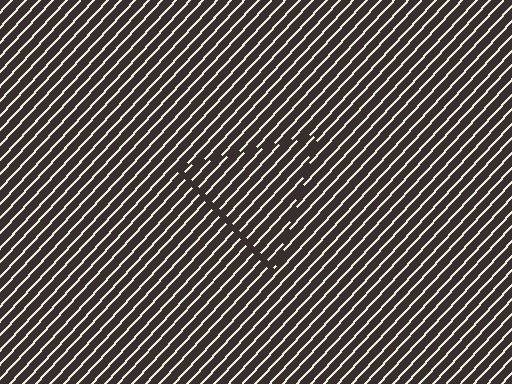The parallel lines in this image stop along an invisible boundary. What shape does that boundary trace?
An illusory triangle. The interior of the shape contains the same grating, shifted by half a period — the contour is defined by the phase discontinuity where line-ends from the inner and outer gratings abut.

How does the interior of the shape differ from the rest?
The interior of the shape contains the same grating, shifted by half a period — the contour is defined by the phase discontinuity where line-ends from the inner and outer gratings abut.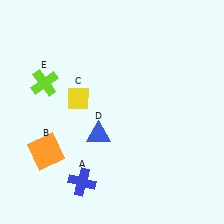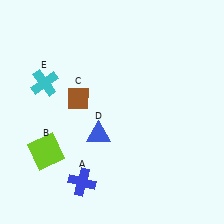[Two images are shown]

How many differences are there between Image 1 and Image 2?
There are 3 differences between the two images.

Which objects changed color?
B changed from orange to lime. C changed from yellow to brown. E changed from lime to cyan.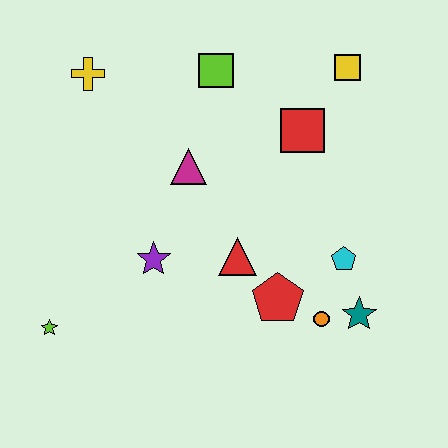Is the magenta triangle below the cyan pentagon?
No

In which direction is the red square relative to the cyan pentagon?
The red square is above the cyan pentagon.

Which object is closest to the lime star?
The purple star is closest to the lime star.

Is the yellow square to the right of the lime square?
Yes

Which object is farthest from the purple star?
The yellow square is farthest from the purple star.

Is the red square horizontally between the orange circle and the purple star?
Yes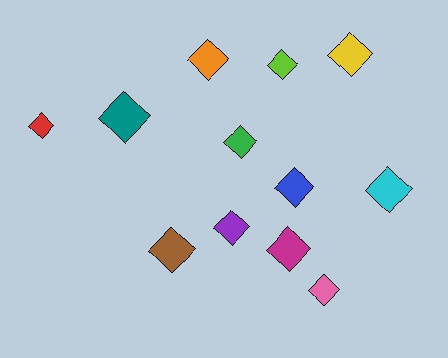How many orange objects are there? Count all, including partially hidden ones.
There is 1 orange object.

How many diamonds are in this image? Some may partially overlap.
There are 12 diamonds.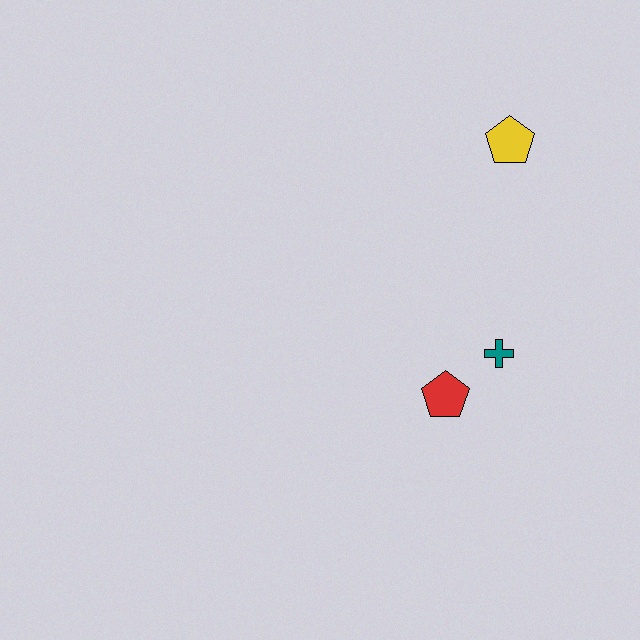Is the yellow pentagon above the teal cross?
Yes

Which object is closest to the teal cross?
The red pentagon is closest to the teal cross.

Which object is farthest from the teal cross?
The yellow pentagon is farthest from the teal cross.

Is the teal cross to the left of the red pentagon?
No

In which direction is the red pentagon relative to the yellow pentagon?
The red pentagon is below the yellow pentagon.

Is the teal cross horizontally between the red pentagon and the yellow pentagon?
Yes